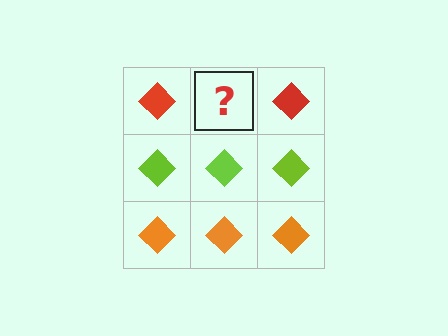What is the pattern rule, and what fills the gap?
The rule is that each row has a consistent color. The gap should be filled with a red diamond.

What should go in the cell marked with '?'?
The missing cell should contain a red diamond.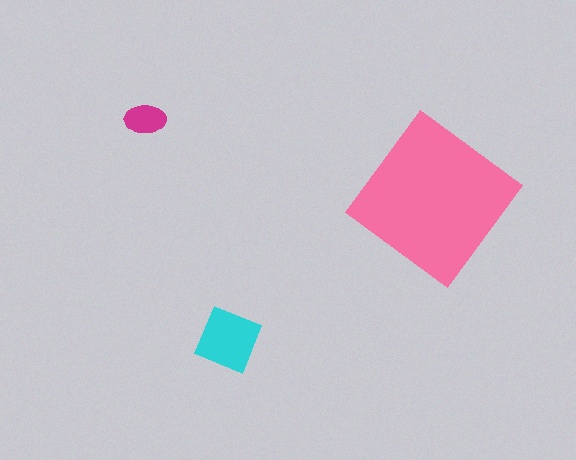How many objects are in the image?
There are 3 objects in the image.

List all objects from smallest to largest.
The magenta ellipse, the cyan diamond, the pink diamond.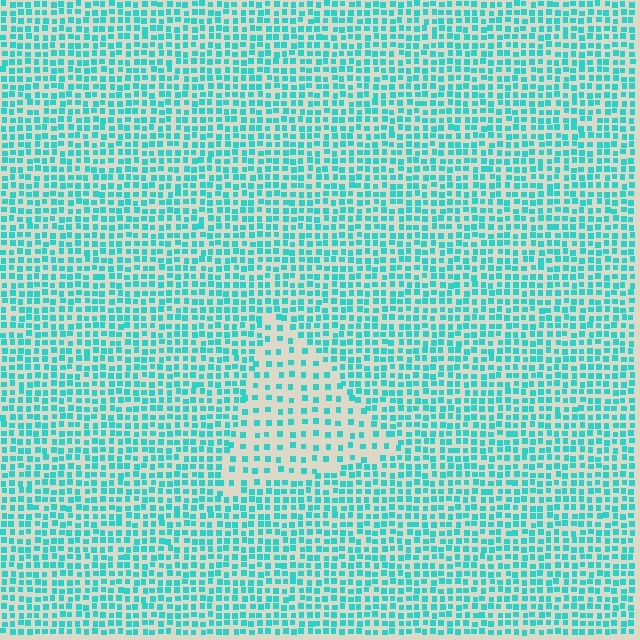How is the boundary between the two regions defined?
The boundary is defined by a change in element density (approximately 2.1x ratio). All elements are the same color, size, and shape.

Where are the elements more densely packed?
The elements are more densely packed outside the triangle boundary.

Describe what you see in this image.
The image contains small cyan elements arranged at two different densities. A triangle-shaped region is visible where the elements are less densely packed than the surrounding area.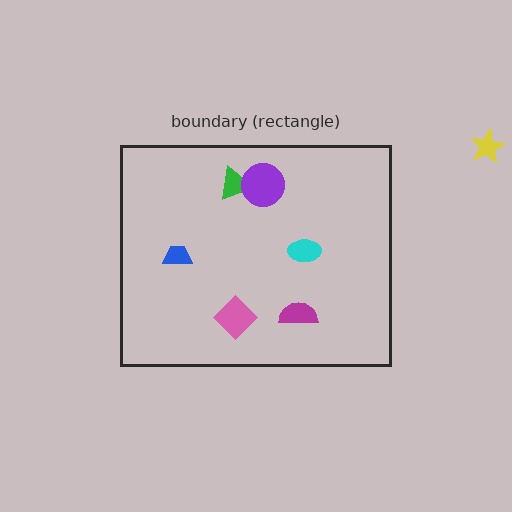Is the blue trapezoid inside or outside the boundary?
Inside.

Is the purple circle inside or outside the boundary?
Inside.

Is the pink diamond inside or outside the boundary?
Inside.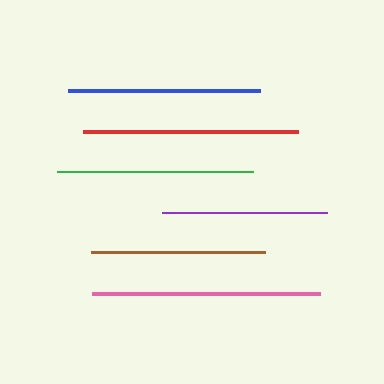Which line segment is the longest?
The pink line is the longest at approximately 228 pixels.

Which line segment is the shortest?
The purple line is the shortest at approximately 165 pixels.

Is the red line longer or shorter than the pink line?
The pink line is longer than the red line.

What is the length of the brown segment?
The brown segment is approximately 174 pixels long.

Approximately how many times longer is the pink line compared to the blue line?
The pink line is approximately 1.2 times the length of the blue line.